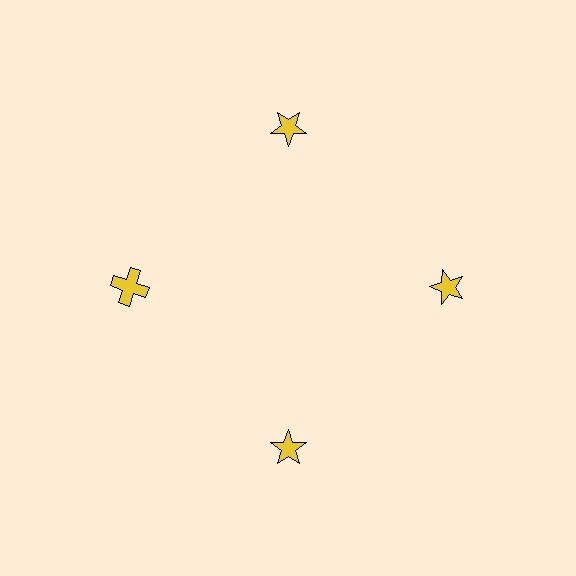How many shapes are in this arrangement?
There are 4 shapes arranged in a ring pattern.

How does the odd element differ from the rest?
It has a different shape: cross instead of star.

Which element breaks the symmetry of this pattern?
The yellow cross at roughly the 9 o'clock position breaks the symmetry. All other shapes are yellow stars.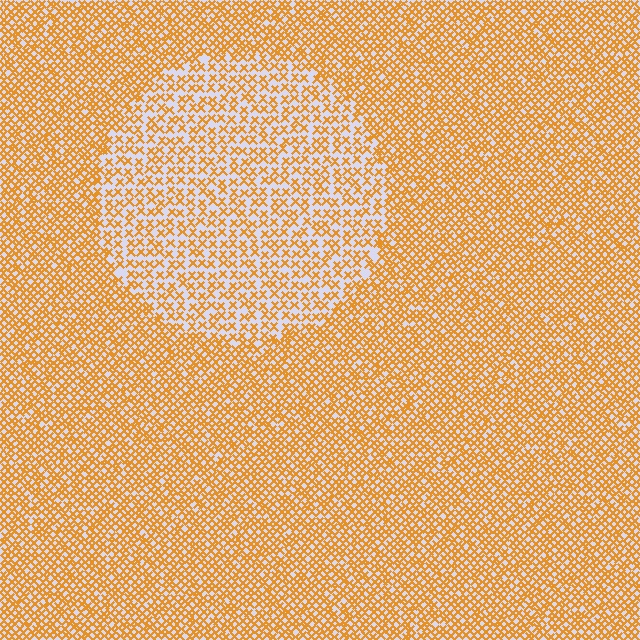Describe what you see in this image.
The image contains small orange elements arranged at two different densities. A circle-shaped region is visible where the elements are less densely packed than the surrounding area.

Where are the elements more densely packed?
The elements are more densely packed outside the circle boundary.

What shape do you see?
I see a circle.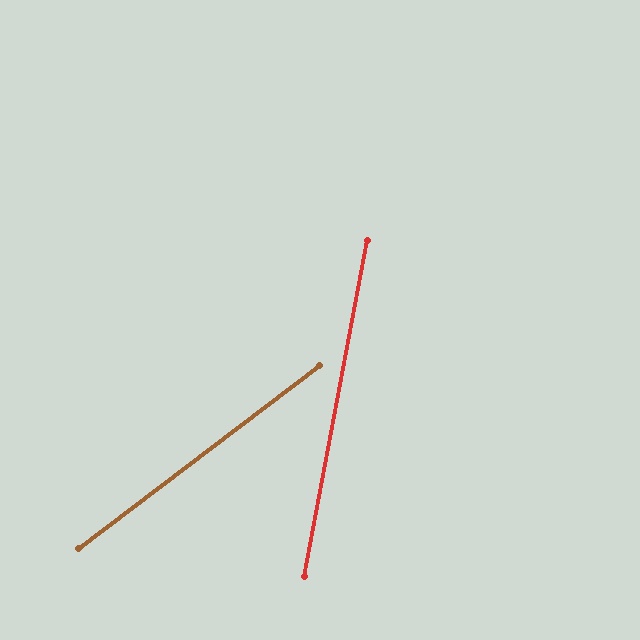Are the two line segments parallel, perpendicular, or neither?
Neither parallel nor perpendicular — they differ by about 42°.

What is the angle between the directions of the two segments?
Approximately 42 degrees.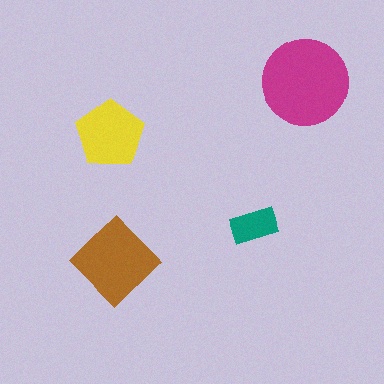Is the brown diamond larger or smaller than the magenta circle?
Smaller.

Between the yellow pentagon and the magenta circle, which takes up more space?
The magenta circle.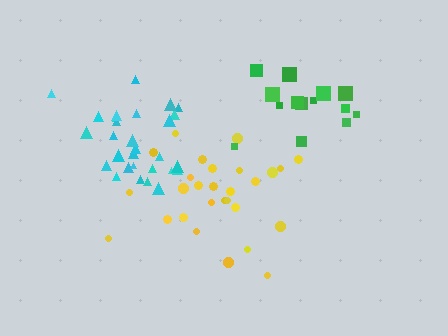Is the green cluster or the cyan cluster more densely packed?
Cyan.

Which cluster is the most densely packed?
Cyan.